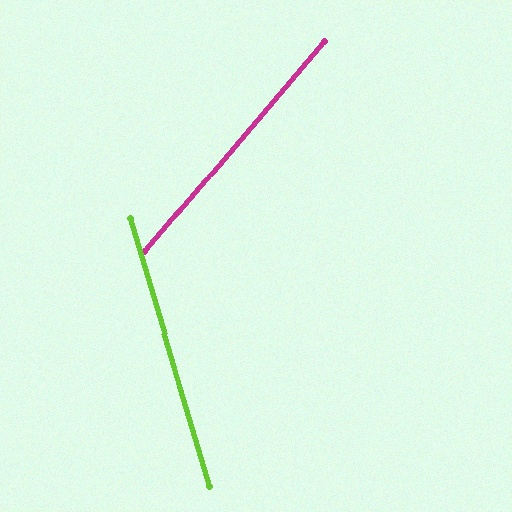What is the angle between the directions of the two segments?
Approximately 57 degrees.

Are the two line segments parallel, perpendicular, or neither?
Neither parallel nor perpendicular — they differ by about 57°.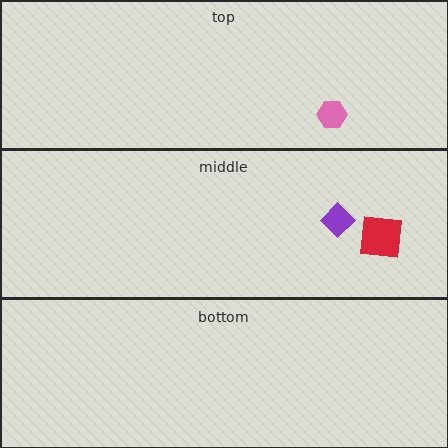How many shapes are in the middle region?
2.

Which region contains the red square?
The middle region.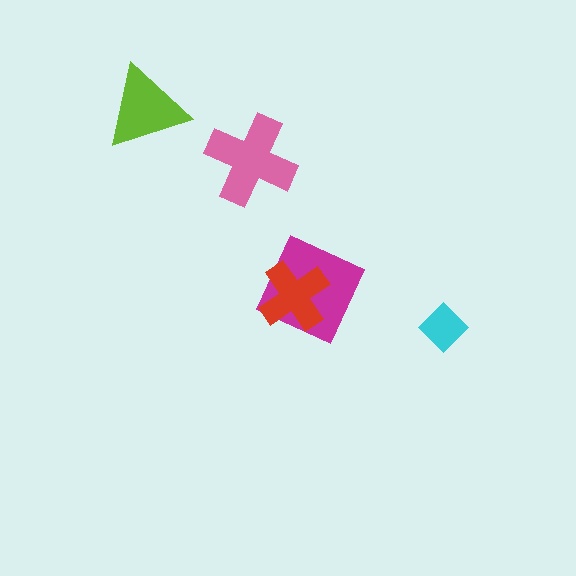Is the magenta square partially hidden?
Yes, it is partially covered by another shape.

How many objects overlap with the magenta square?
1 object overlaps with the magenta square.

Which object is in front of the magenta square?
The red cross is in front of the magenta square.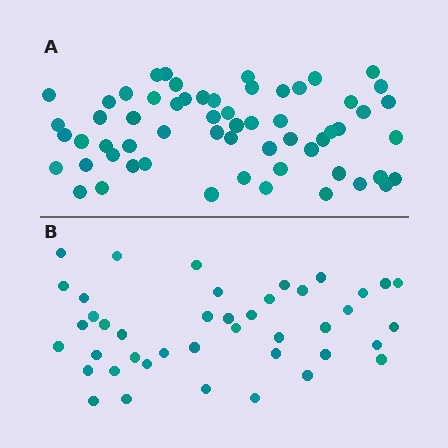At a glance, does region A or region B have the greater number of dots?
Region A (the top region) has more dots.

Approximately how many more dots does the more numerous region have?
Region A has approximately 20 more dots than region B.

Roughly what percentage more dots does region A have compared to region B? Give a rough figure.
About 45% more.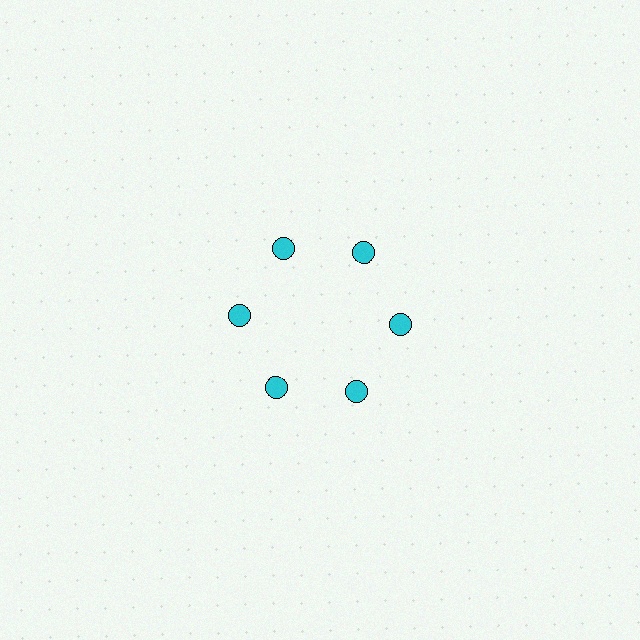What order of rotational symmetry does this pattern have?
This pattern has 6-fold rotational symmetry.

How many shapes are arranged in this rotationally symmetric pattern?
There are 6 shapes, arranged in 6 groups of 1.